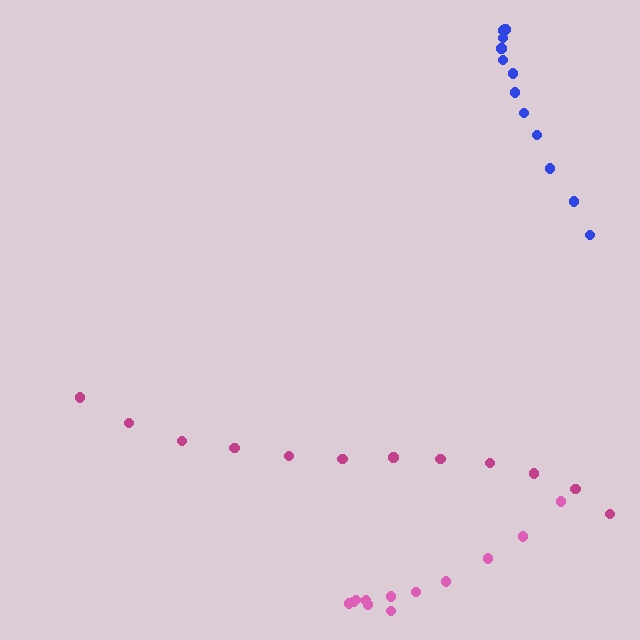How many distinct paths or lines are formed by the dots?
There are 3 distinct paths.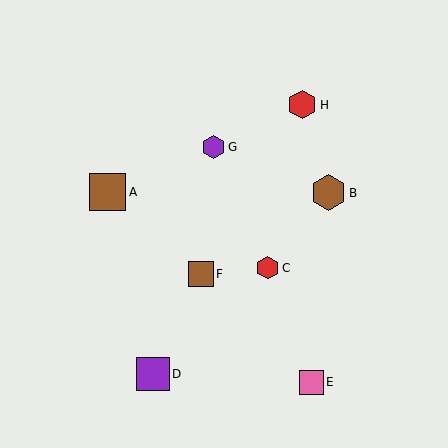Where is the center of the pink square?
The center of the pink square is at (311, 382).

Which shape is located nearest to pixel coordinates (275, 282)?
The red hexagon (labeled C) at (267, 268) is nearest to that location.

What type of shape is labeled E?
Shape E is a pink square.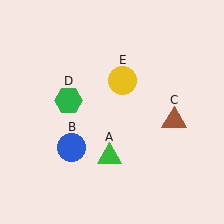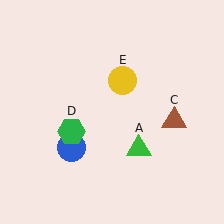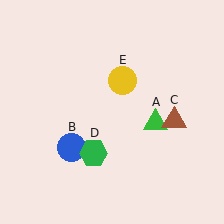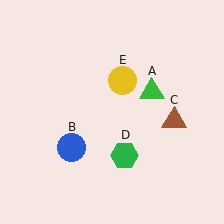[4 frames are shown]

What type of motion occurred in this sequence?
The green triangle (object A), green hexagon (object D) rotated counterclockwise around the center of the scene.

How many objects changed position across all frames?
2 objects changed position: green triangle (object A), green hexagon (object D).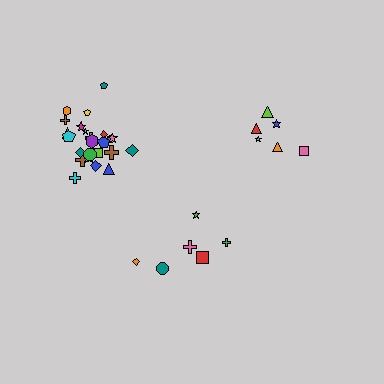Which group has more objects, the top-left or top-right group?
The top-left group.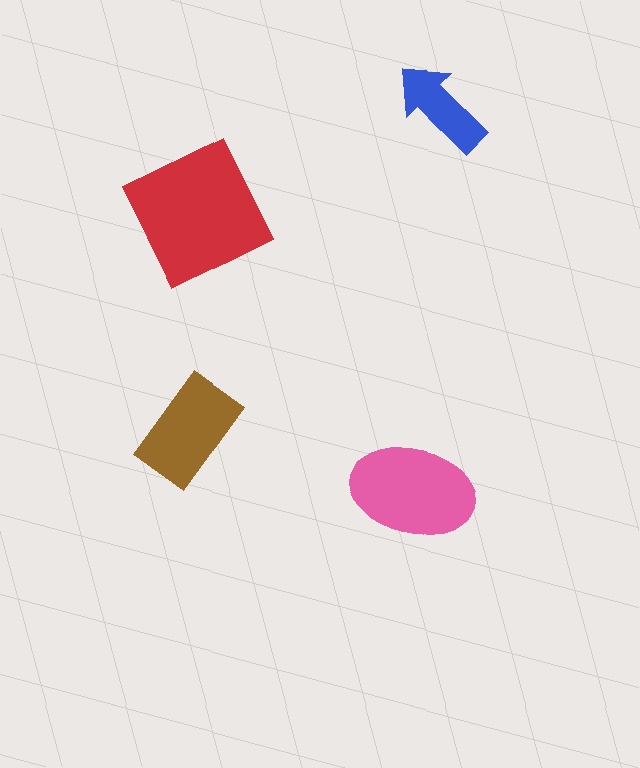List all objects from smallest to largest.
The blue arrow, the brown rectangle, the pink ellipse, the red square.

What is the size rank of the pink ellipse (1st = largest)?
2nd.